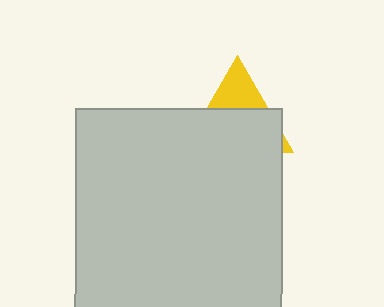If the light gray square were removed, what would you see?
You would see the complete yellow triangle.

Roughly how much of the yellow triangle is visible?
A small part of it is visible (roughly 31%).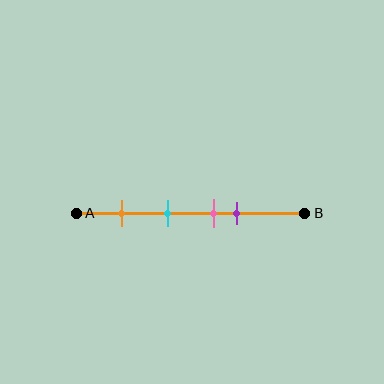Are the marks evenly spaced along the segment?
No, the marks are not evenly spaced.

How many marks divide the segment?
There are 4 marks dividing the segment.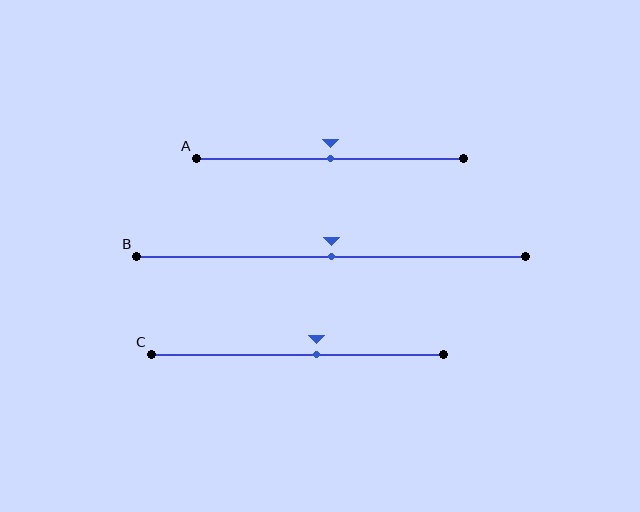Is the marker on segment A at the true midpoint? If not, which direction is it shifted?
Yes, the marker on segment A is at the true midpoint.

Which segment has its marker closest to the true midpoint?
Segment A has its marker closest to the true midpoint.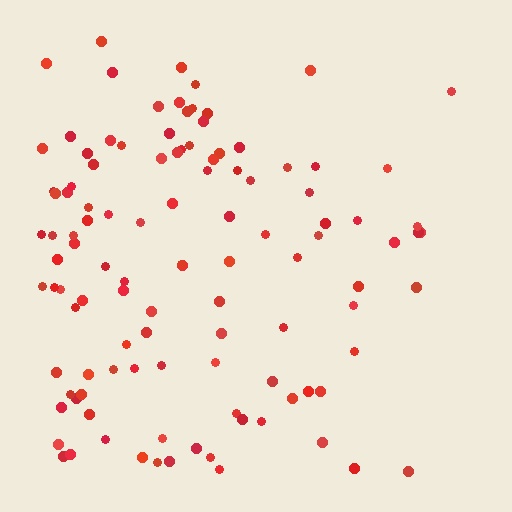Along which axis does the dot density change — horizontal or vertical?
Horizontal.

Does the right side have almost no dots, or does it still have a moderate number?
Still a moderate number, just noticeably fewer than the left.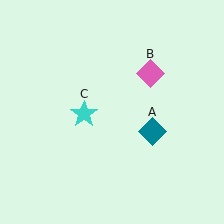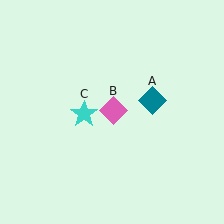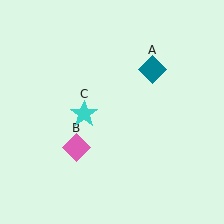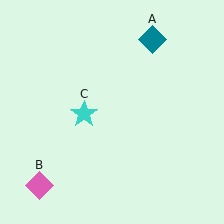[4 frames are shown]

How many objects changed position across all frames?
2 objects changed position: teal diamond (object A), pink diamond (object B).